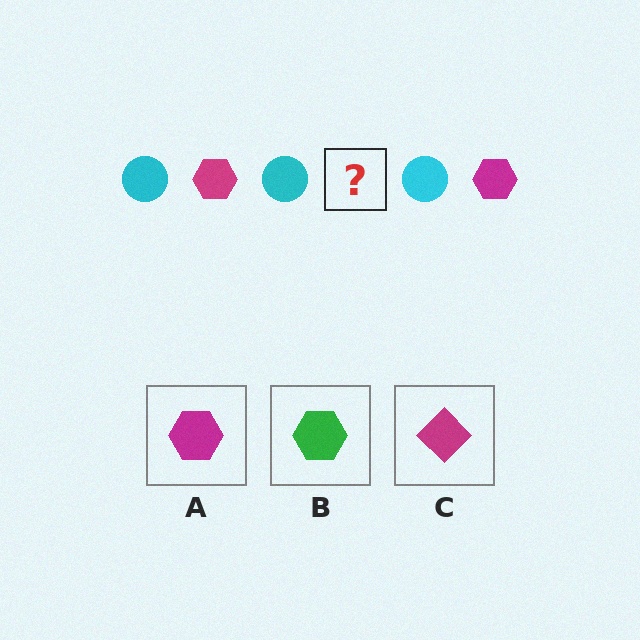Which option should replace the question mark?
Option A.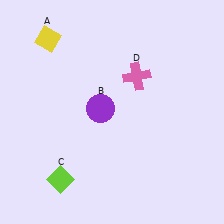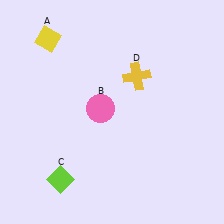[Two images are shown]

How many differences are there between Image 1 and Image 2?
There are 2 differences between the two images.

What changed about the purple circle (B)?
In Image 1, B is purple. In Image 2, it changed to pink.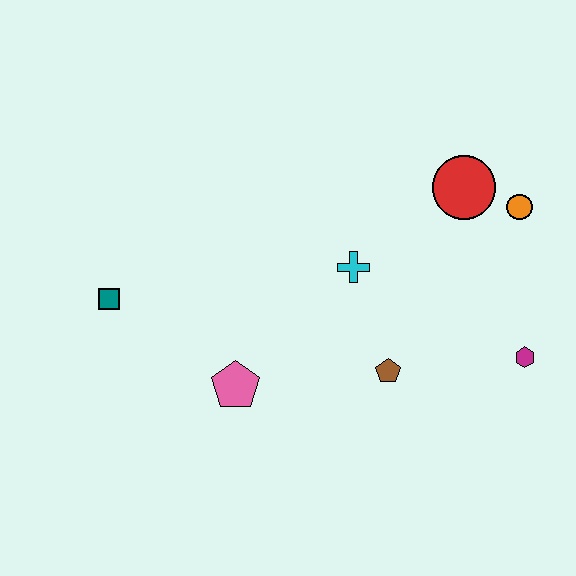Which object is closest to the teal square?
The pink pentagon is closest to the teal square.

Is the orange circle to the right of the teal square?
Yes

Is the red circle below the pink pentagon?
No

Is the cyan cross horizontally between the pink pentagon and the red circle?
Yes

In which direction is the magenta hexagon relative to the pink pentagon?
The magenta hexagon is to the right of the pink pentagon.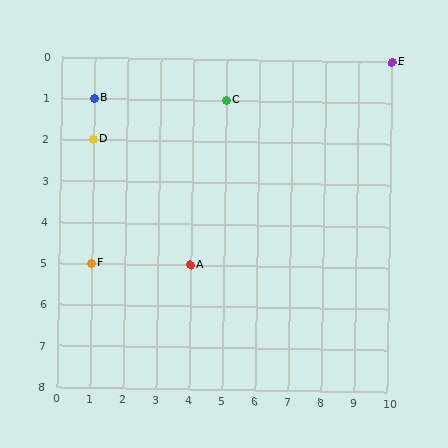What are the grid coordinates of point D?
Point D is at grid coordinates (1, 2).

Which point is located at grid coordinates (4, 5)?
Point A is at (4, 5).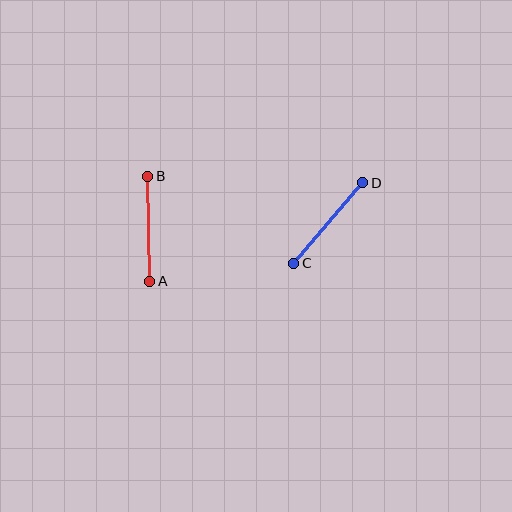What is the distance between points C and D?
The distance is approximately 106 pixels.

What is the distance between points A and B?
The distance is approximately 105 pixels.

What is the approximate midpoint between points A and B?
The midpoint is at approximately (149, 229) pixels.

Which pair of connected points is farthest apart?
Points C and D are farthest apart.